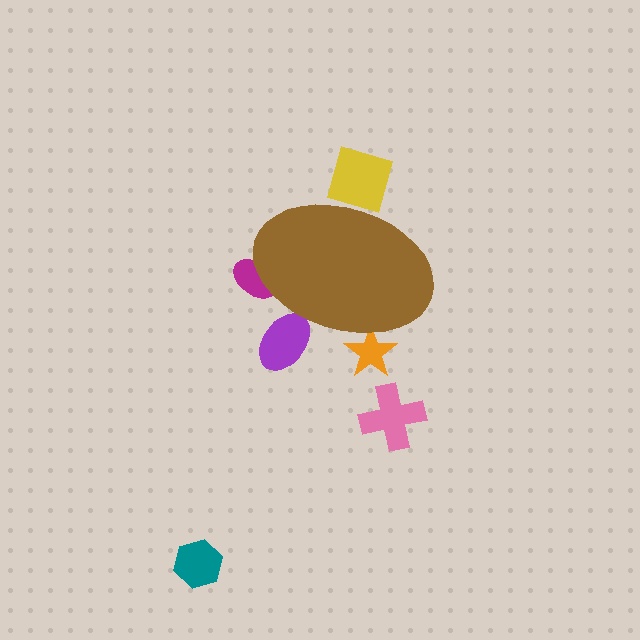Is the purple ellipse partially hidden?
Yes, the purple ellipse is partially hidden behind the brown ellipse.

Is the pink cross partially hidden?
No, the pink cross is fully visible.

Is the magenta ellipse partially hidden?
Yes, the magenta ellipse is partially hidden behind the brown ellipse.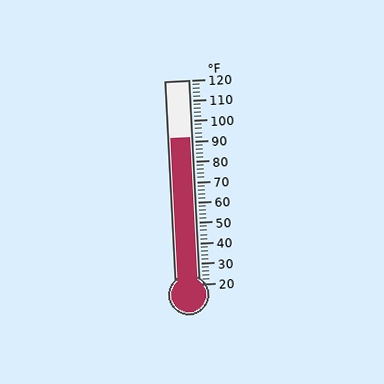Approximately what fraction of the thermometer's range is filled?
The thermometer is filled to approximately 70% of its range.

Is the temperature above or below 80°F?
The temperature is above 80°F.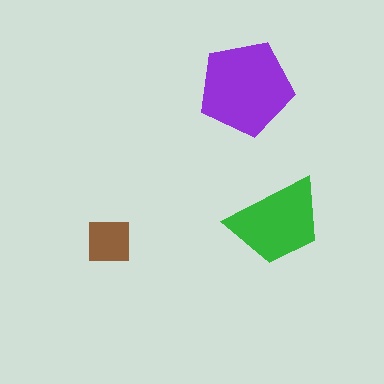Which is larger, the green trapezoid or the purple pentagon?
The purple pentagon.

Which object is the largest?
The purple pentagon.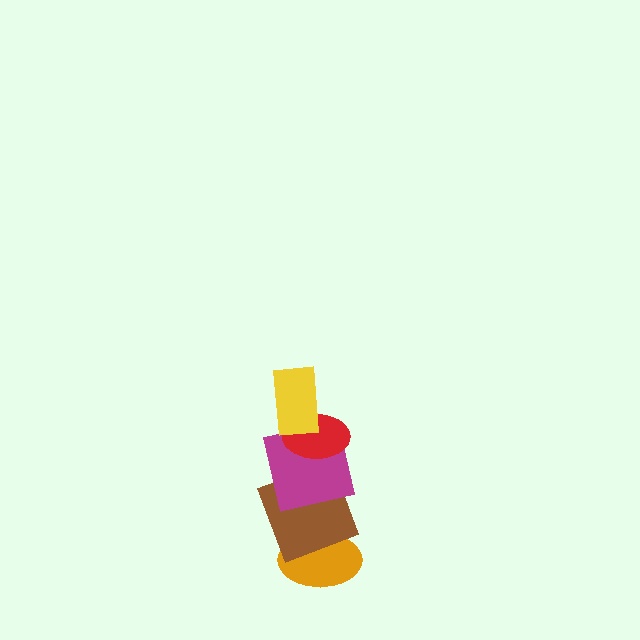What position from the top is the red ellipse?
The red ellipse is 2nd from the top.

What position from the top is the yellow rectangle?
The yellow rectangle is 1st from the top.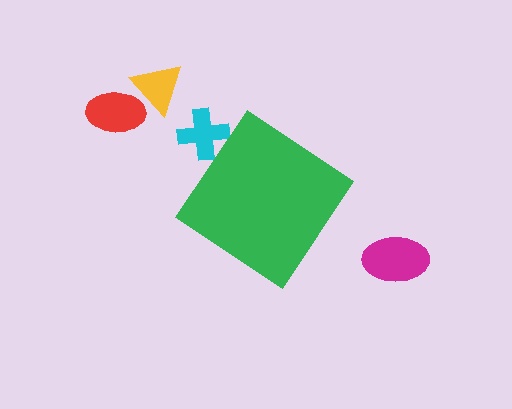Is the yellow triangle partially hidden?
No, the yellow triangle is fully visible.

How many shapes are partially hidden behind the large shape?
1 shape is partially hidden.